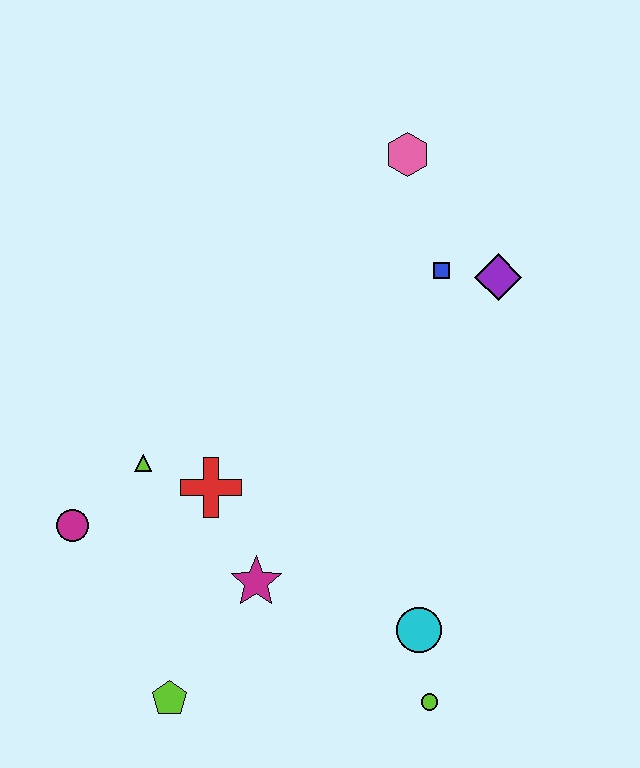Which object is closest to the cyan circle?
The lime circle is closest to the cyan circle.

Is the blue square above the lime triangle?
Yes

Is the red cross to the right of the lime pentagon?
Yes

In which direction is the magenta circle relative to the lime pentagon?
The magenta circle is above the lime pentagon.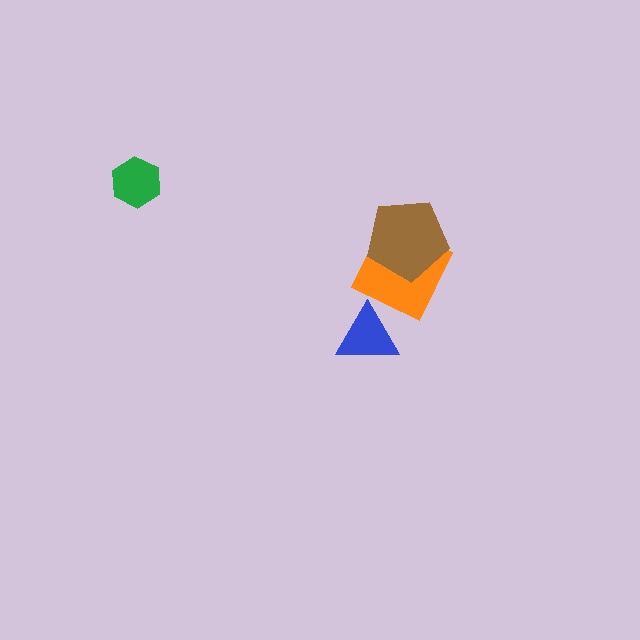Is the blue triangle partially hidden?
No, no other shape covers it.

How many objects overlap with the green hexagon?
0 objects overlap with the green hexagon.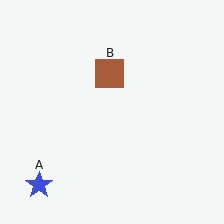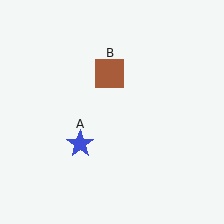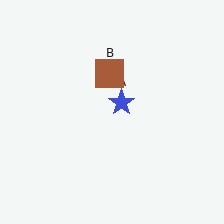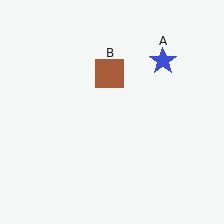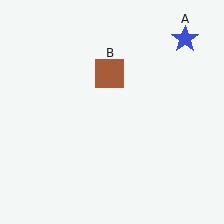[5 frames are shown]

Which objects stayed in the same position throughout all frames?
Brown square (object B) remained stationary.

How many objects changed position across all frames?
1 object changed position: blue star (object A).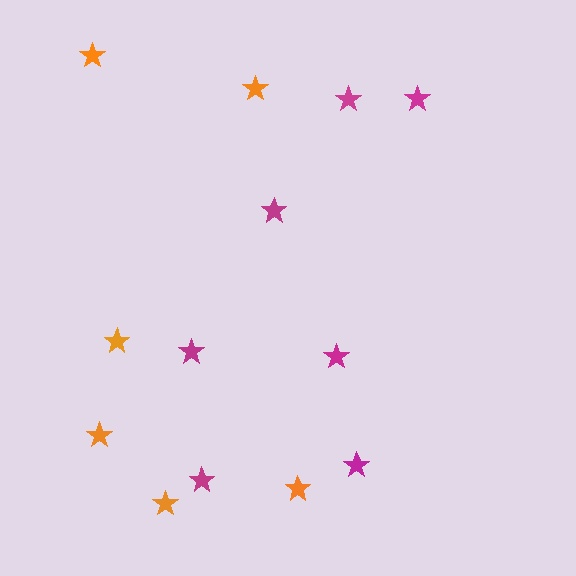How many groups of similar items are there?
There are 2 groups: one group of orange stars (6) and one group of magenta stars (7).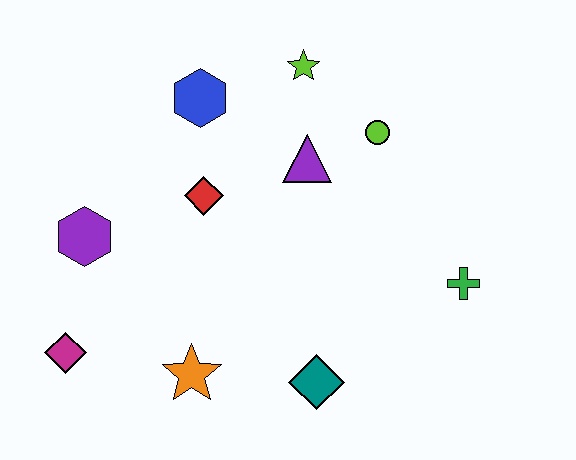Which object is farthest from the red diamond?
The green cross is farthest from the red diamond.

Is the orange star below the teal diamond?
No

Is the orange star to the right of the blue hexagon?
No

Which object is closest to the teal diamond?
The orange star is closest to the teal diamond.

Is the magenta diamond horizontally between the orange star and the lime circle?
No